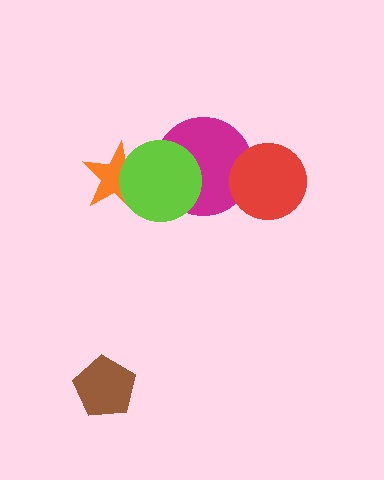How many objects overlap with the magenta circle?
2 objects overlap with the magenta circle.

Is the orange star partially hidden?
Yes, it is partially covered by another shape.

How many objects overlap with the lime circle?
2 objects overlap with the lime circle.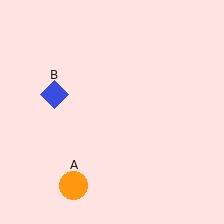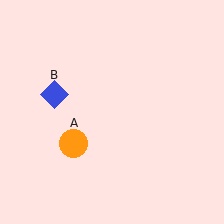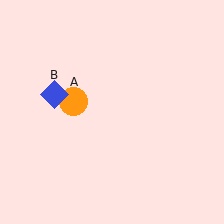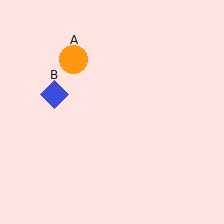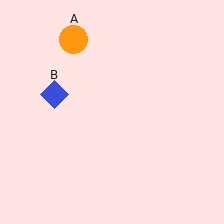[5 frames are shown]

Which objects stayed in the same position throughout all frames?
Blue diamond (object B) remained stationary.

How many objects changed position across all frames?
1 object changed position: orange circle (object A).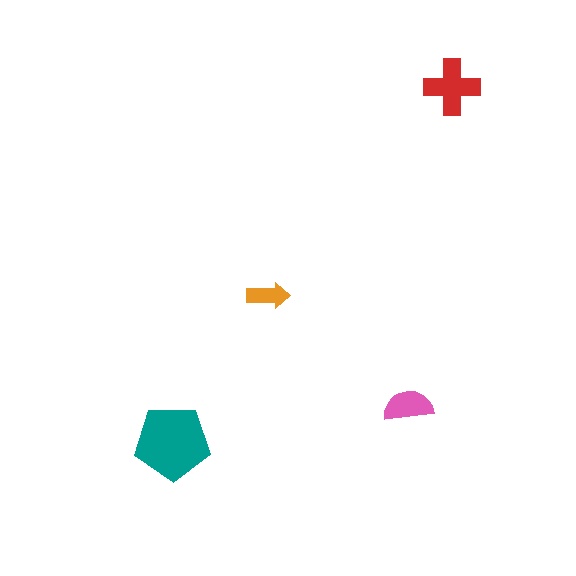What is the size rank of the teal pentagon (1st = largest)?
1st.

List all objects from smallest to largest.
The orange arrow, the pink semicircle, the red cross, the teal pentagon.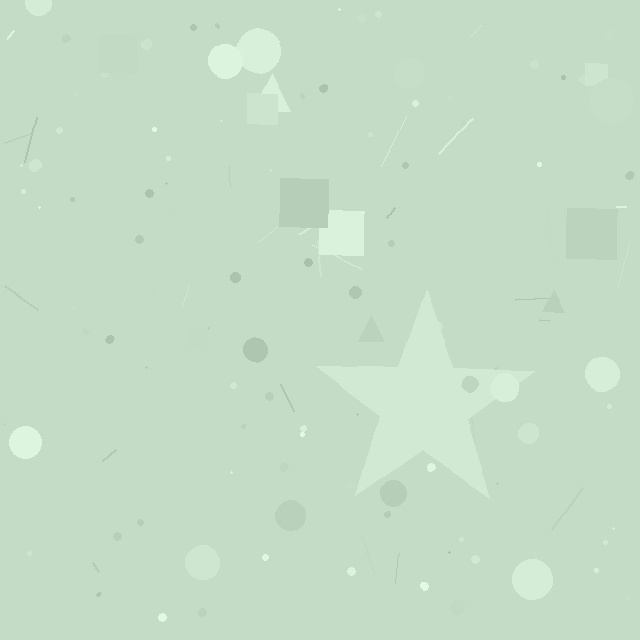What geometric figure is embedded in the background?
A star is embedded in the background.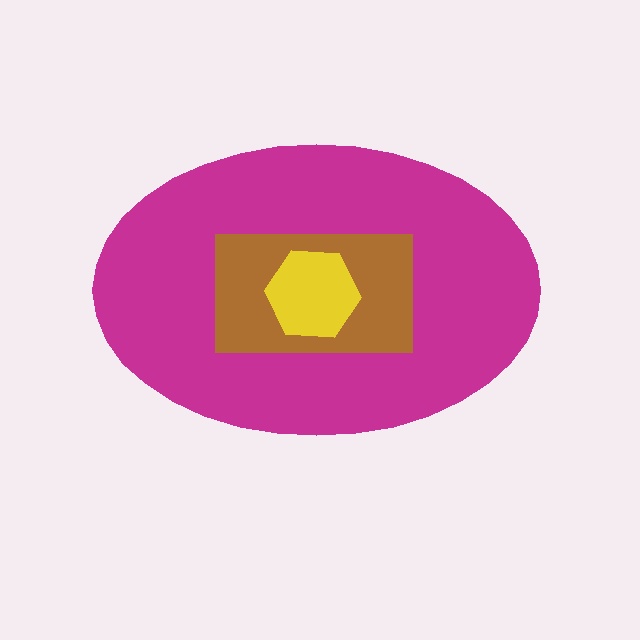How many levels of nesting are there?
3.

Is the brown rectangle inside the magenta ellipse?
Yes.